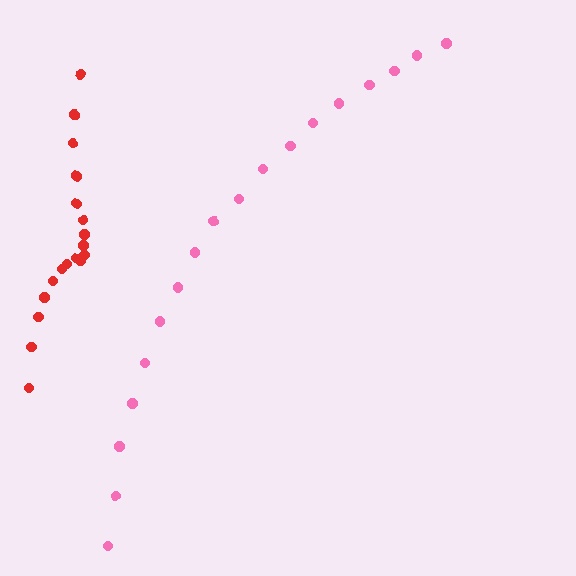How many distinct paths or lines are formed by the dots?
There are 2 distinct paths.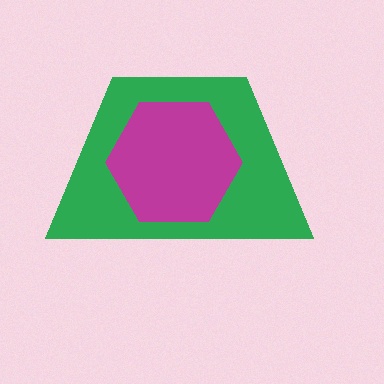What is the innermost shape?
The magenta hexagon.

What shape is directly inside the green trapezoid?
The magenta hexagon.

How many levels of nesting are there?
2.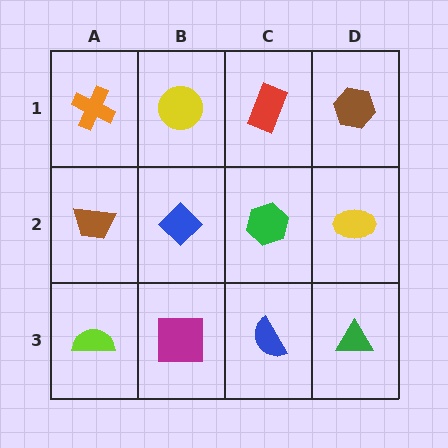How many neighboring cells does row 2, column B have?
4.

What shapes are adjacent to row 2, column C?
A red rectangle (row 1, column C), a blue semicircle (row 3, column C), a blue diamond (row 2, column B), a yellow ellipse (row 2, column D).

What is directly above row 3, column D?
A yellow ellipse.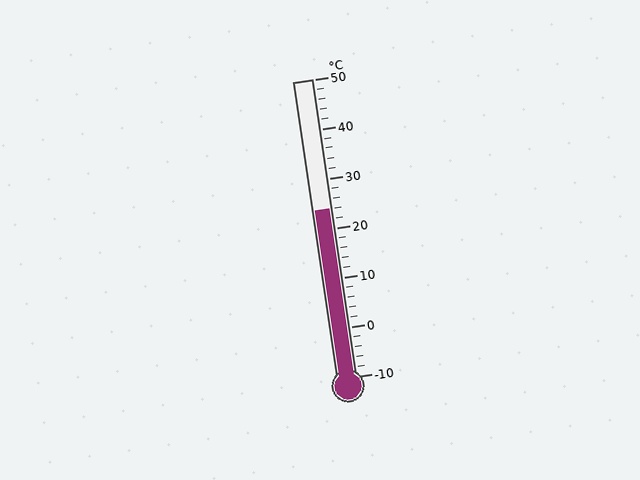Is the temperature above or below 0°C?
The temperature is above 0°C.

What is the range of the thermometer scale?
The thermometer scale ranges from -10°C to 50°C.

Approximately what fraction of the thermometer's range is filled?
The thermometer is filled to approximately 55% of its range.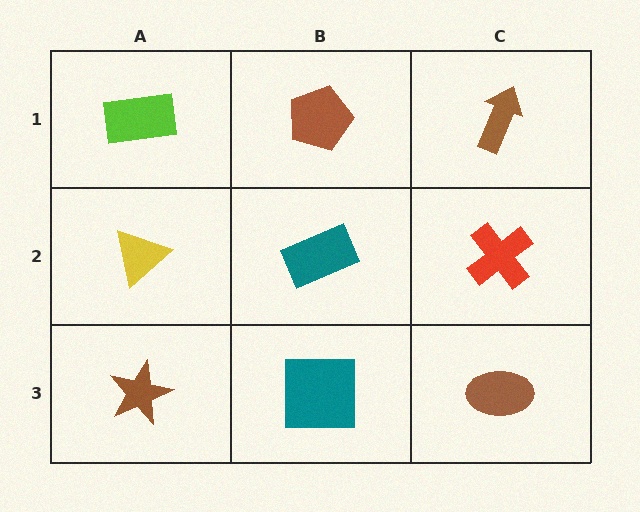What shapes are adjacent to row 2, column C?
A brown arrow (row 1, column C), a brown ellipse (row 3, column C), a teal rectangle (row 2, column B).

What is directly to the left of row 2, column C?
A teal rectangle.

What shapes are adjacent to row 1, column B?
A teal rectangle (row 2, column B), a lime rectangle (row 1, column A), a brown arrow (row 1, column C).